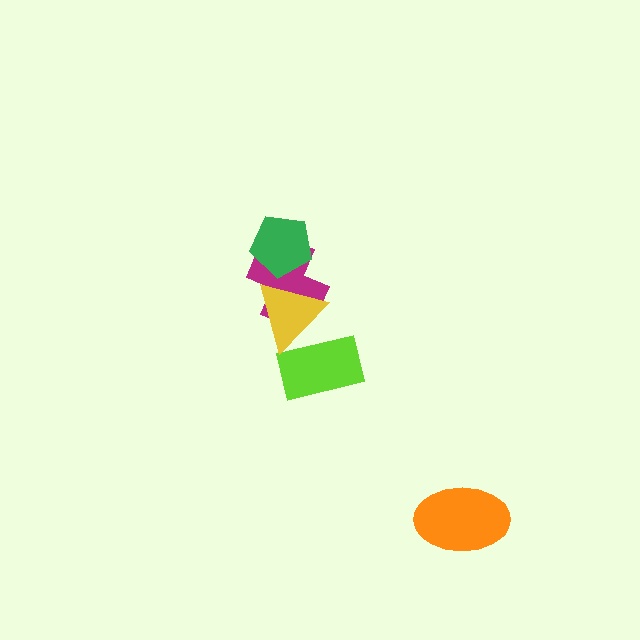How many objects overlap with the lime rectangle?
1 object overlaps with the lime rectangle.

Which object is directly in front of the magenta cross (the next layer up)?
The green pentagon is directly in front of the magenta cross.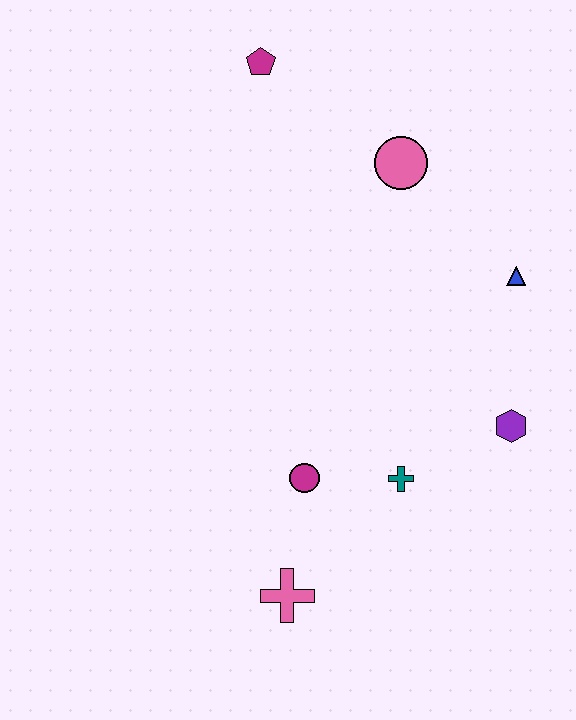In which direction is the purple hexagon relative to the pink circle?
The purple hexagon is below the pink circle.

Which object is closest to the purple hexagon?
The teal cross is closest to the purple hexagon.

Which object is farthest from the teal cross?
The magenta pentagon is farthest from the teal cross.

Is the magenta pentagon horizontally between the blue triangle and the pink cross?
No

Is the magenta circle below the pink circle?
Yes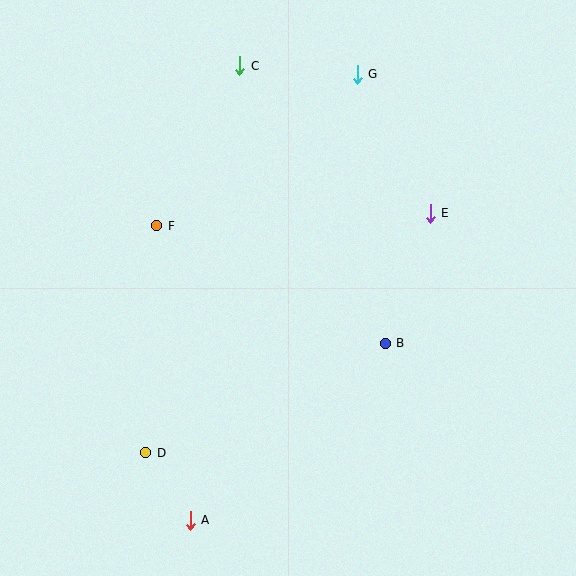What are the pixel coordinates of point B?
Point B is at (385, 343).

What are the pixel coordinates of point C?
Point C is at (240, 66).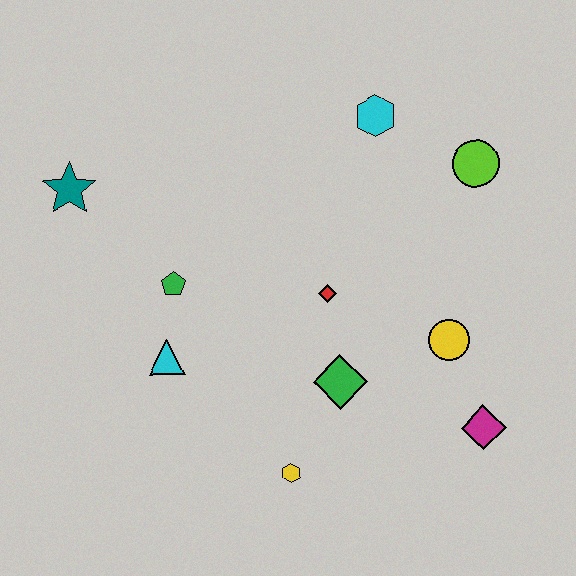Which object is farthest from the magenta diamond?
The teal star is farthest from the magenta diamond.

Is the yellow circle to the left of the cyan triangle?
No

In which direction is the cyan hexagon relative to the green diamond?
The cyan hexagon is above the green diamond.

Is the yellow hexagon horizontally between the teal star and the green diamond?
Yes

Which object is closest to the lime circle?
The cyan hexagon is closest to the lime circle.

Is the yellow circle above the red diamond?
No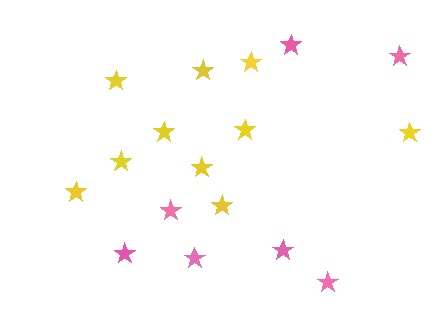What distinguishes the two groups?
There are 2 groups: one group of yellow stars (10) and one group of pink stars (7).